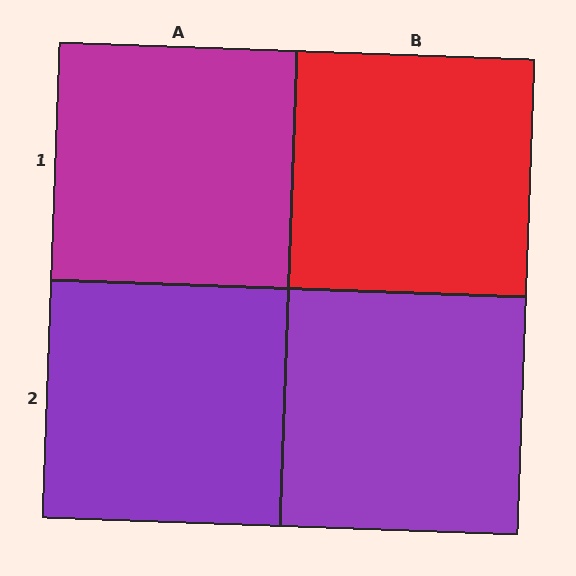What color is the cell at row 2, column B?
Purple.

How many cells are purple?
2 cells are purple.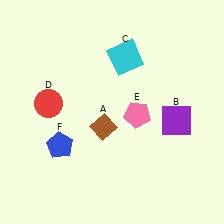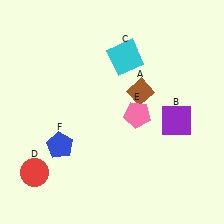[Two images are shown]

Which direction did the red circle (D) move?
The red circle (D) moved down.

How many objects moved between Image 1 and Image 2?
2 objects moved between the two images.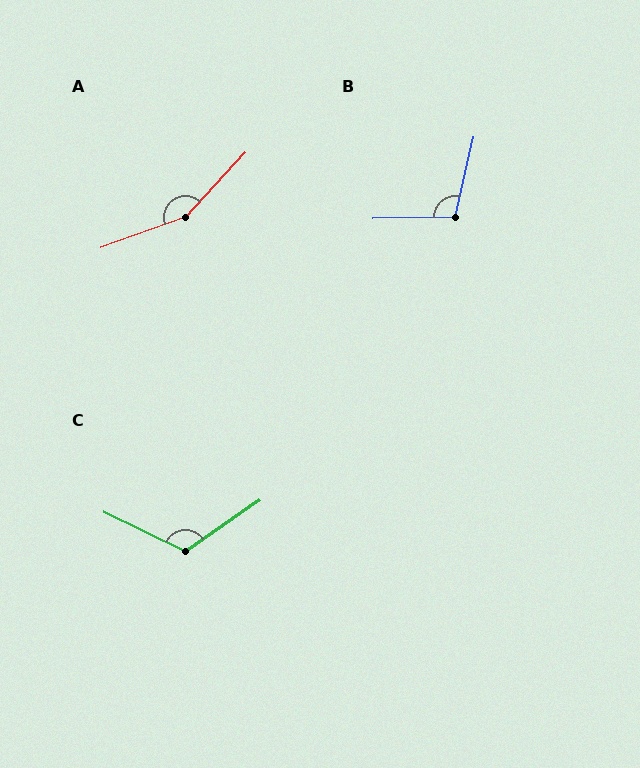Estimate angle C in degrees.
Approximately 119 degrees.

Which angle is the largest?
A, at approximately 152 degrees.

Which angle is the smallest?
B, at approximately 104 degrees.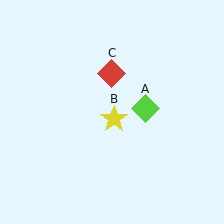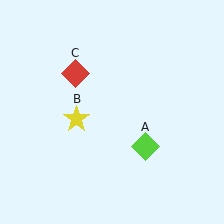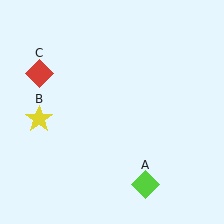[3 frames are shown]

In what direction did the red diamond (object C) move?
The red diamond (object C) moved left.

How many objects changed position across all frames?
3 objects changed position: lime diamond (object A), yellow star (object B), red diamond (object C).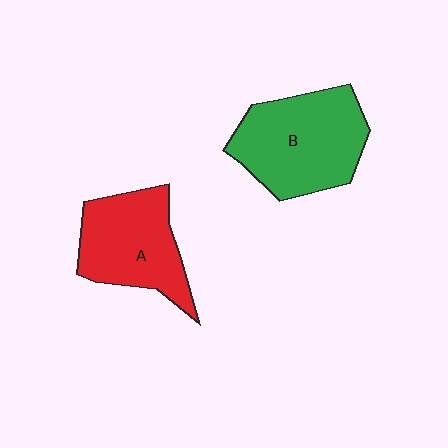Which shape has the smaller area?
Shape A (red).